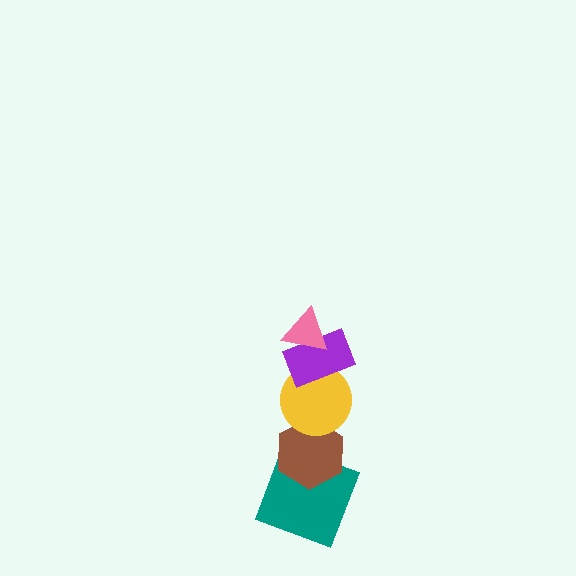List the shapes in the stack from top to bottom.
From top to bottom: the pink triangle, the purple rectangle, the yellow circle, the brown hexagon, the teal square.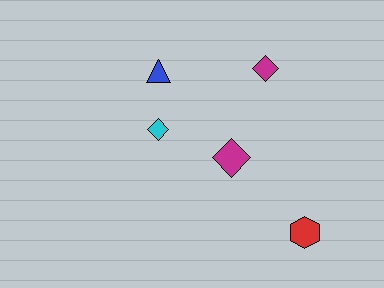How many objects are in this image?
There are 5 objects.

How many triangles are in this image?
There is 1 triangle.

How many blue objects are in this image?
There is 1 blue object.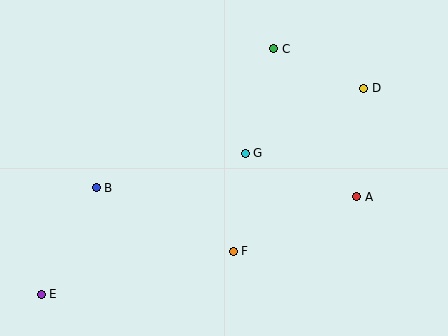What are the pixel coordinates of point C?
Point C is at (274, 49).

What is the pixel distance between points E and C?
The distance between E and C is 338 pixels.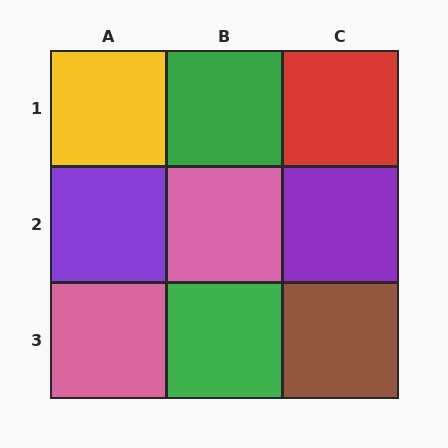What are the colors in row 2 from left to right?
Purple, pink, purple.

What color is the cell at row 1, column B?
Green.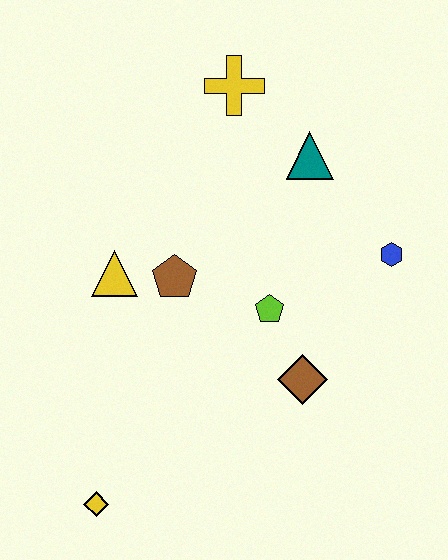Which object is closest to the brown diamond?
The lime pentagon is closest to the brown diamond.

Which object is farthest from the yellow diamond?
The yellow cross is farthest from the yellow diamond.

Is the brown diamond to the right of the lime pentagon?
Yes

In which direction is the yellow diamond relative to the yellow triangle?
The yellow diamond is below the yellow triangle.